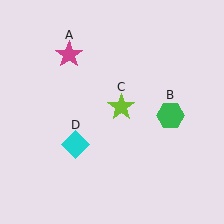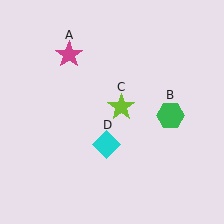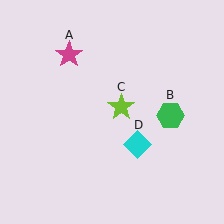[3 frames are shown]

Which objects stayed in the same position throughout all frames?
Magenta star (object A) and green hexagon (object B) and lime star (object C) remained stationary.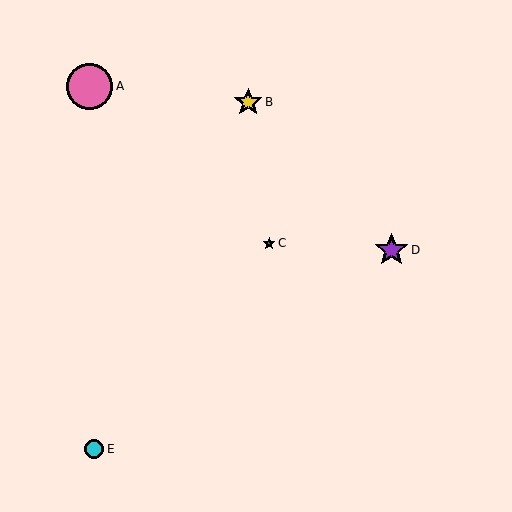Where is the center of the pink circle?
The center of the pink circle is at (90, 86).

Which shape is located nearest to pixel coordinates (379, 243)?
The purple star (labeled D) at (392, 250) is nearest to that location.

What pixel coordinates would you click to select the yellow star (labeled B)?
Click at (248, 102) to select the yellow star B.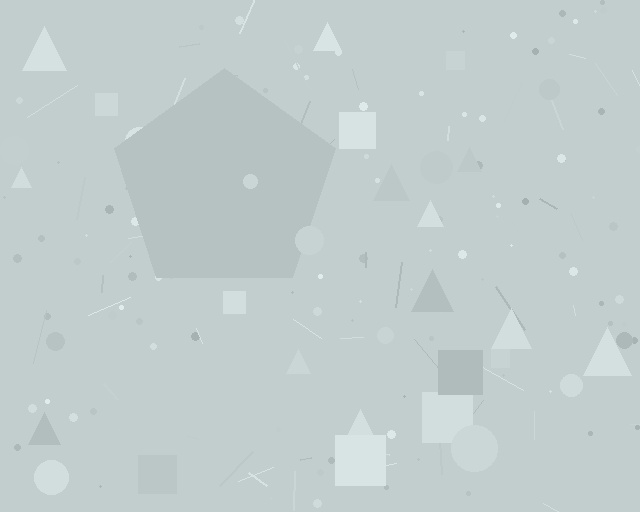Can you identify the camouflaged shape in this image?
The camouflaged shape is a pentagon.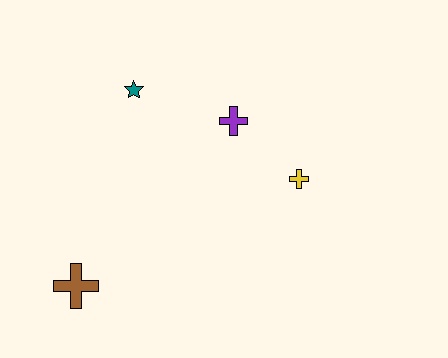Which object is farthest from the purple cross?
The brown cross is farthest from the purple cross.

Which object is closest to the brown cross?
The teal star is closest to the brown cross.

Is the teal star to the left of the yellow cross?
Yes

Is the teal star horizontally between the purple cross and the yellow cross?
No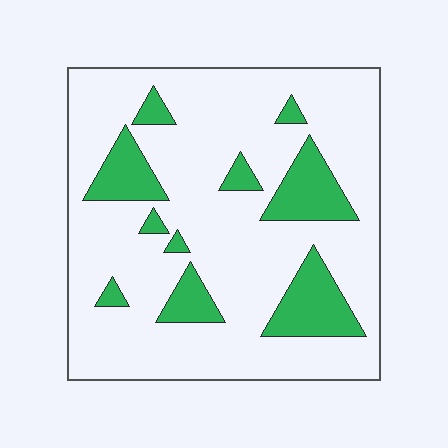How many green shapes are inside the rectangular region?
10.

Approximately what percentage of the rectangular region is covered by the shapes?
Approximately 20%.